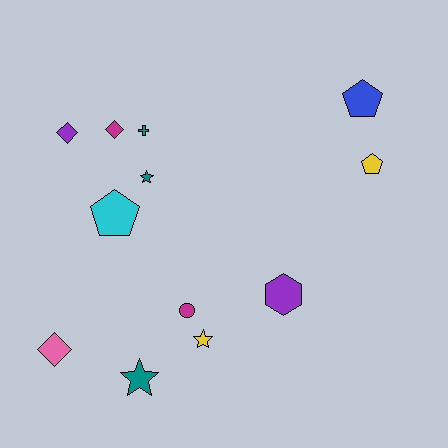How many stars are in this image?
There are 3 stars.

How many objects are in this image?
There are 12 objects.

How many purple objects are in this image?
There are 2 purple objects.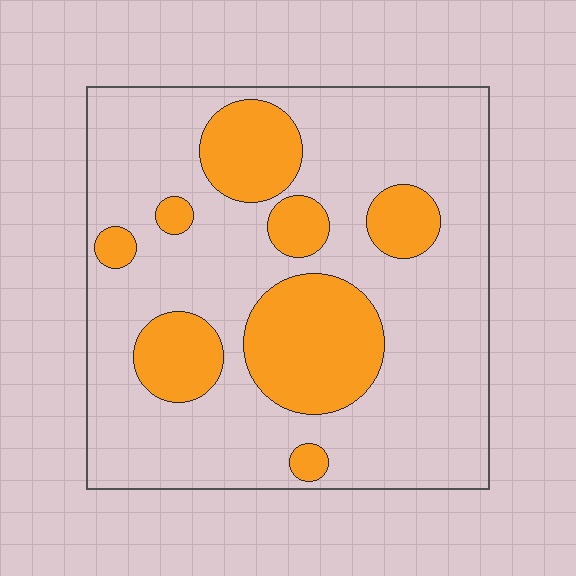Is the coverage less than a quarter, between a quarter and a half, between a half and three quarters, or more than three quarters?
Between a quarter and a half.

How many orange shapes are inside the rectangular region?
8.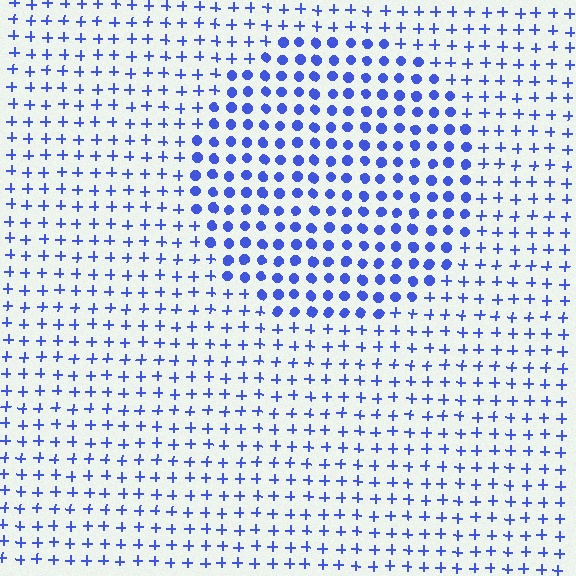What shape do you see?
I see a circle.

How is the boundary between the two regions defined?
The boundary is defined by a change in element shape: circles inside vs. plus signs outside. All elements share the same color and spacing.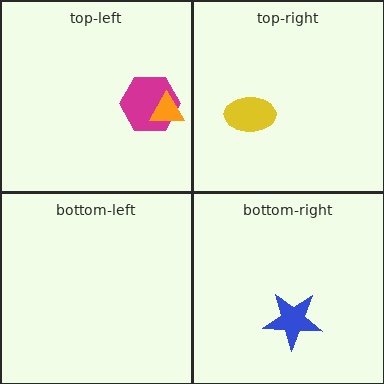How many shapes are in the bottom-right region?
1.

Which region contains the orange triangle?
The top-left region.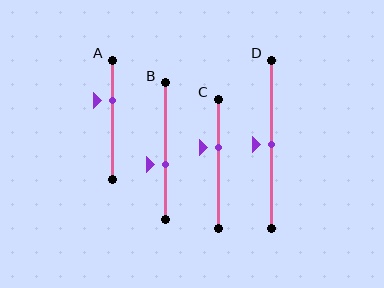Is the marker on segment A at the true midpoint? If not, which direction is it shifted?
No, the marker on segment A is shifted upward by about 17% of the segment length.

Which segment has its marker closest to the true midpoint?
Segment D has its marker closest to the true midpoint.